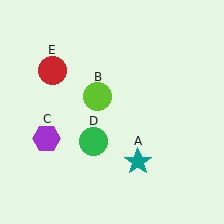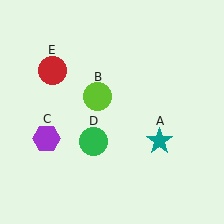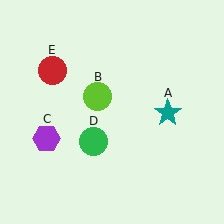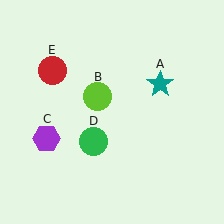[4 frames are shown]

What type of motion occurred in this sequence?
The teal star (object A) rotated counterclockwise around the center of the scene.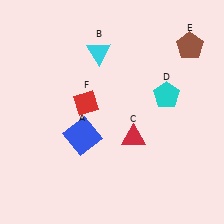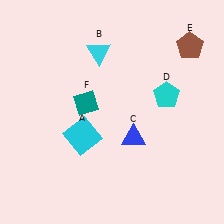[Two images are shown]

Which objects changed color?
A changed from blue to cyan. C changed from red to blue. F changed from red to teal.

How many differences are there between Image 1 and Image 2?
There are 3 differences between the two images.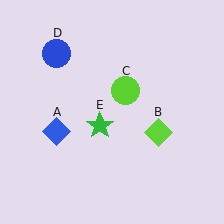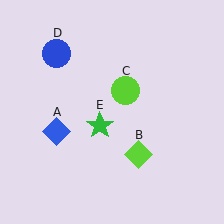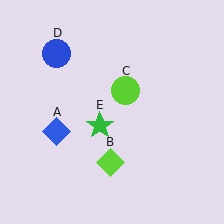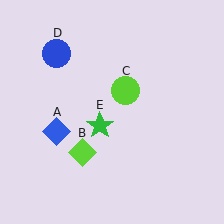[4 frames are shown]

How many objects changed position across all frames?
1 object changed position: lime diamond (object B).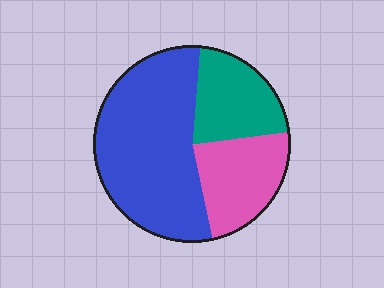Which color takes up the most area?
Blue, at roughly 55%.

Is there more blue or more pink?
Blue.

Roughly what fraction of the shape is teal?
Teal takes up about one fifth (1/5) of the shape.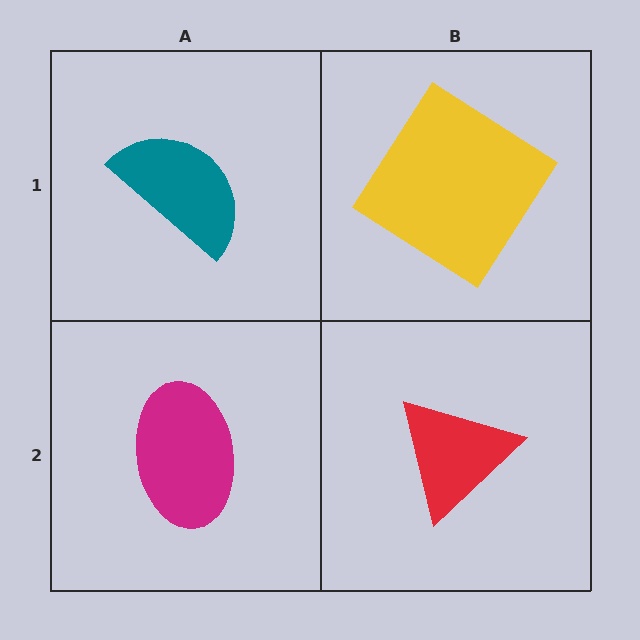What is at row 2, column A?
A magenta ellipse.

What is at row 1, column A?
A teal semicircle.